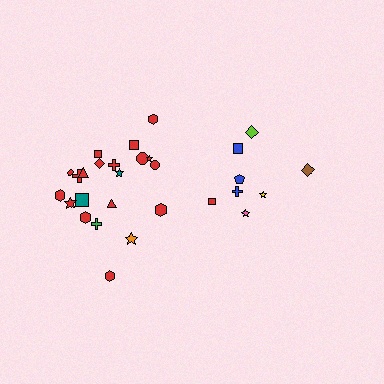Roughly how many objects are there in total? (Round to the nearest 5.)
Roughly 30 objects in total.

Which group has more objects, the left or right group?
The left group.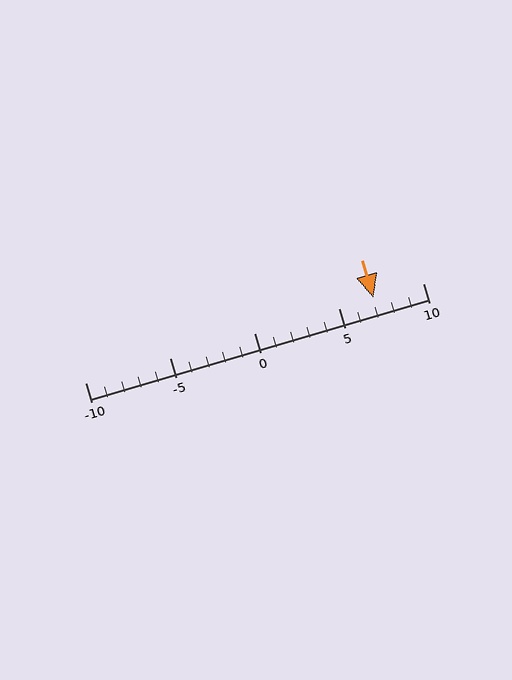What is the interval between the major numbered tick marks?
The major tick marks are spaced 5 units apart.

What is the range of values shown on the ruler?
The ruler shows values from -10 to 10.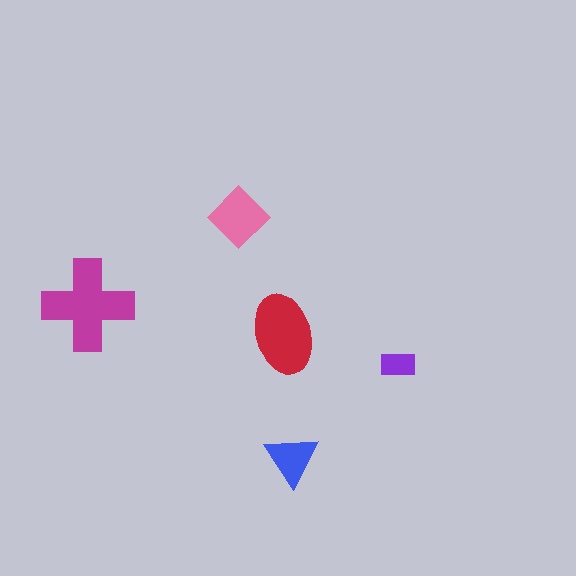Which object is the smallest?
The purple rectangle.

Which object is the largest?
The magenta cross.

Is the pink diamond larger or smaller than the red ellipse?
Smaller.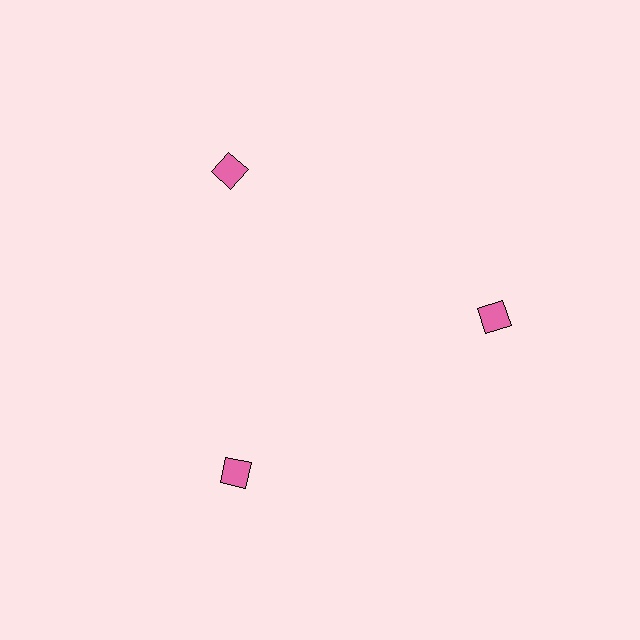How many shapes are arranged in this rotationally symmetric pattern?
There are 3 shapes, arranged in 3 groups of 1.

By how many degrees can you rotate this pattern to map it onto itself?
The pattern maps onto itself every 120 degrees of rotation.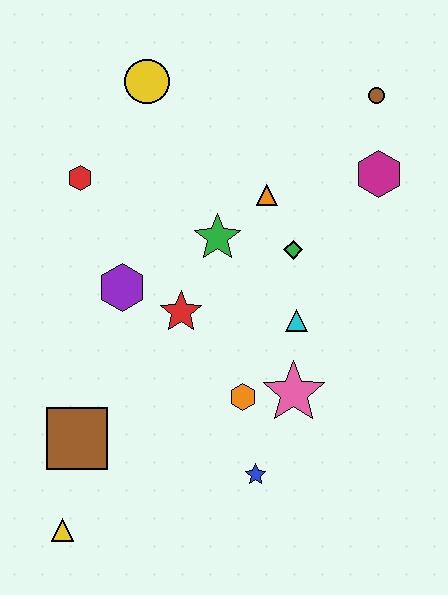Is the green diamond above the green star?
No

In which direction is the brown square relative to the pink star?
The brown square is to the left of the pink star.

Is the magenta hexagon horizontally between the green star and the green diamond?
No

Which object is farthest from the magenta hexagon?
The yellow triangle is farthest from the magenta hexagon.